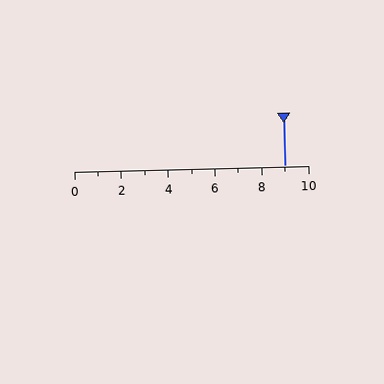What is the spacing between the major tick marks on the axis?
The major ticks are spaced 2 apart.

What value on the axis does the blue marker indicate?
The marker indicates approximately 9.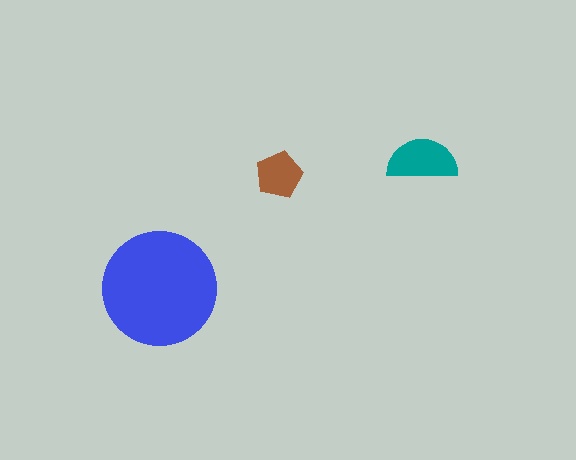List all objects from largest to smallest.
The blue circle, the teal semicircle, the brown pentagon.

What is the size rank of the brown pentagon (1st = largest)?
3rd.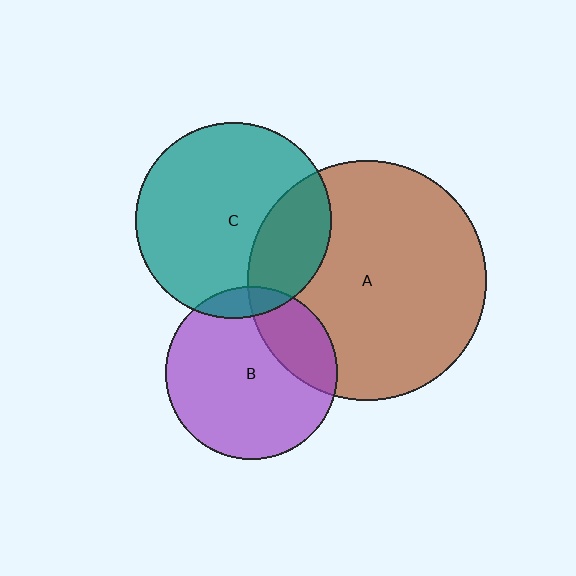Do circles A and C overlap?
Yes.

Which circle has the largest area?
Circle A (brown).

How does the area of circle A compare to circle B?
Approximately 1.9 times.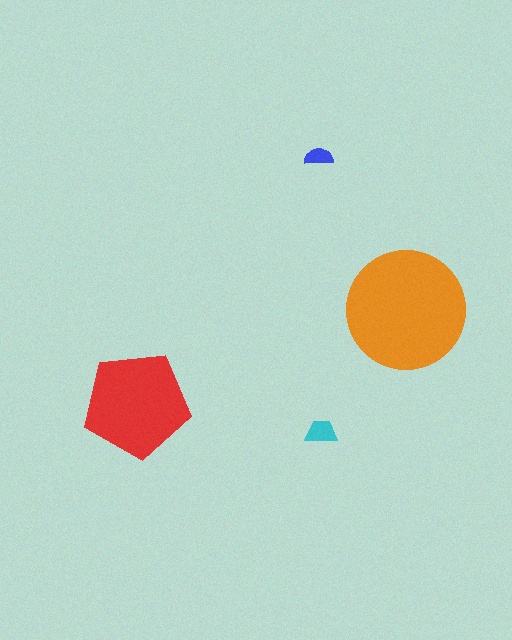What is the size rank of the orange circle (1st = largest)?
1st.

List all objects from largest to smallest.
The orange circle, the red pentagon, the cyan trapezoid, the blue semicircle.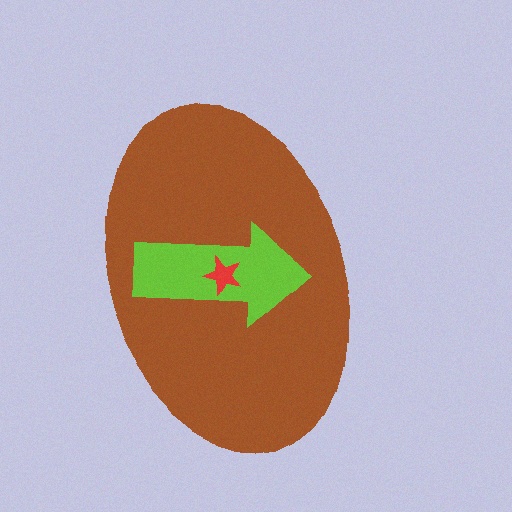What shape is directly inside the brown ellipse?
The lime arrow.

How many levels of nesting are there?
3.